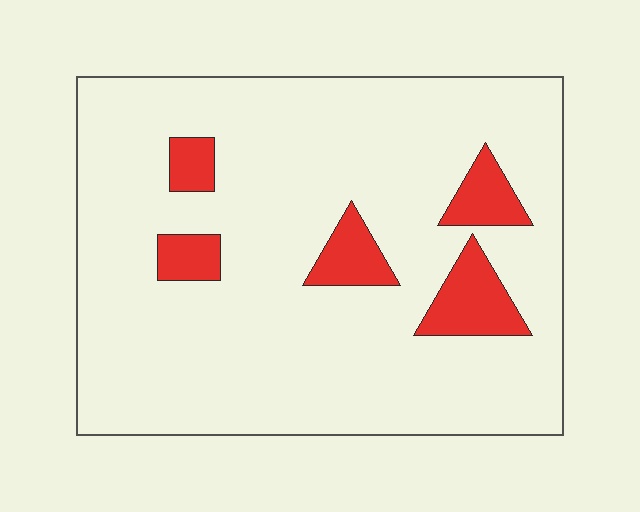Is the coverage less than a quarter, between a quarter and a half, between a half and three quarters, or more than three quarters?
Less than a quarter.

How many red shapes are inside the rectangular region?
5.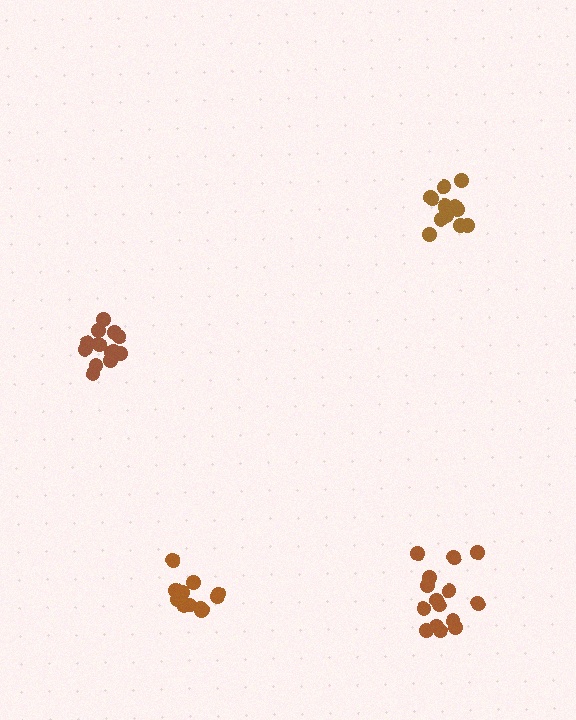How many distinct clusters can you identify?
There are 4 distinct clusters.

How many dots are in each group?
Group 1: 13 dots, Group 2: 15 dots, Group 3: 12 dots, Group 4: 14 dots (54 total).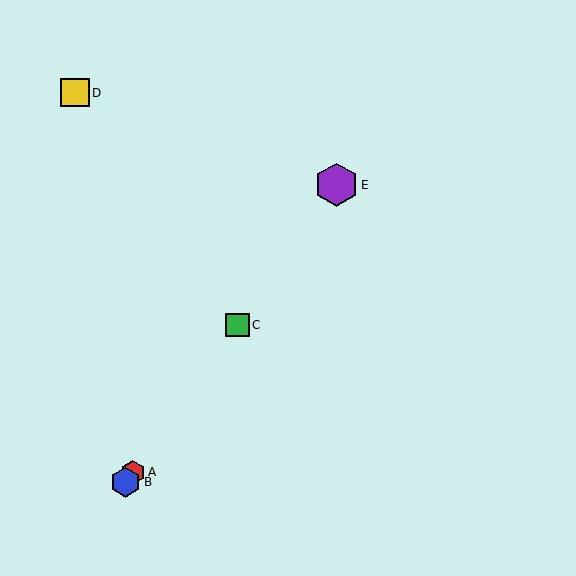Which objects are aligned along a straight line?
Objects A, B, C, E are aligned along a straight line.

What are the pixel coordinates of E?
Object E is at (336, 185).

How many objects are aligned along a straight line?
4 objects (A, B, C, E) are aligned along a straight line.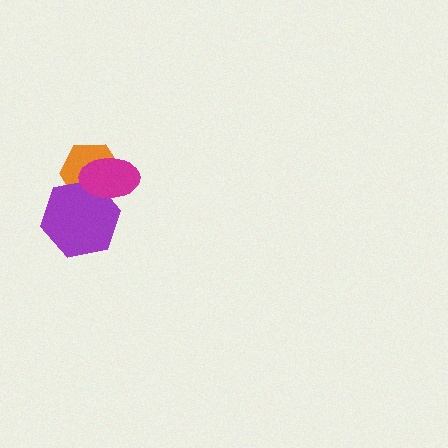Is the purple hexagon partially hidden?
Yes, it is partially covered by another shape.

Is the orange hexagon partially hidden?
Yes, it is partially covered by another shape.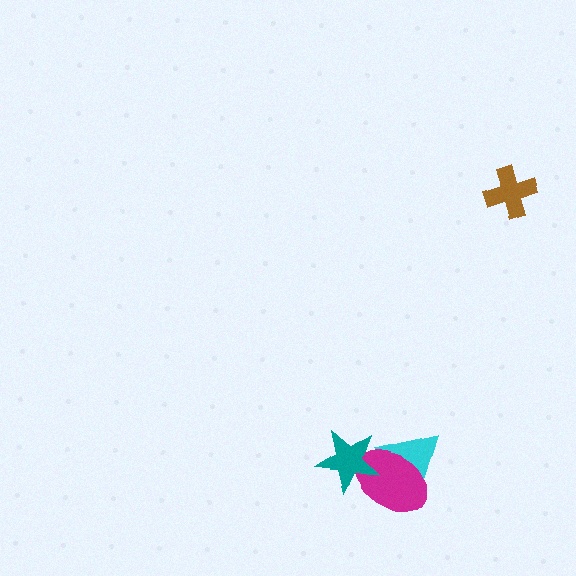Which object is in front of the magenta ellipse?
The teal star is in front of the magenta ellipse.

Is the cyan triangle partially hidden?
Yes, it is partially covered by another shape.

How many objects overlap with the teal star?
2 objects overlap with the teal star.